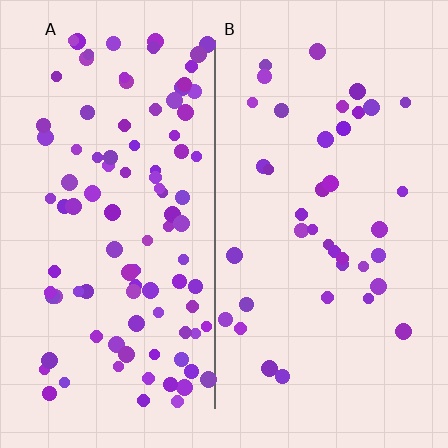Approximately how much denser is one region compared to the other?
Approximately 2.6× — region A over region B.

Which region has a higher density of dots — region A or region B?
A (the left).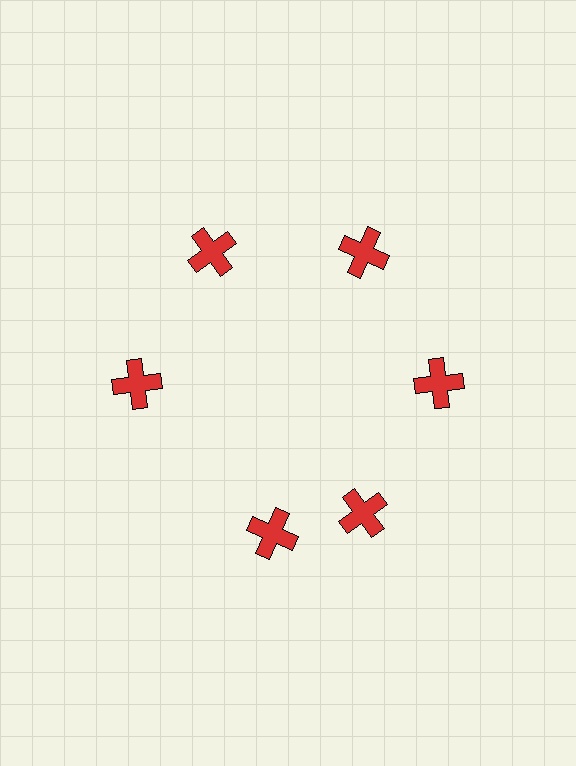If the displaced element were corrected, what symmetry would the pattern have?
It would have 6-fold rotational symmetry — the pattern would map onto itself every 60 degrees.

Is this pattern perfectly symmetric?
No. The 6 red crosses are arranged in a ring, but one element near the 7 o'clock position is rotated out of alignment along the ring, breaking the 6-fold rotational symmetry.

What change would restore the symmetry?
The symmetry would be restored by rotating it back into even spacing with its neighbors so that all 6 crosses sit at equal angles and equal distance from the center.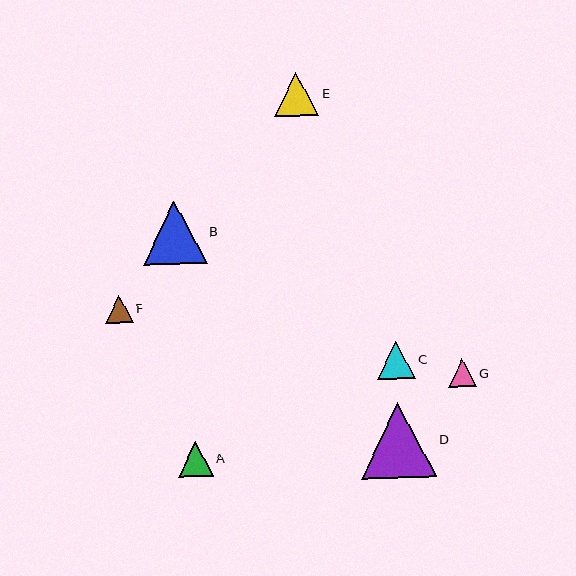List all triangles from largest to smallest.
From largest to smallest: D, B, E, C, A, G, F.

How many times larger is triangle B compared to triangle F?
Triangle B is approximately 2.3 times the size of triangle F.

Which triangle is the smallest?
Triangle F is the smallest with a size of approximately 28 pixels.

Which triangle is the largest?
Triangle D is the largest with a size of approximately 75 pixels.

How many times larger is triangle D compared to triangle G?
Triangle D is approximately 2.7 times the size of triangle G.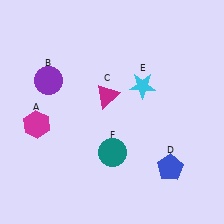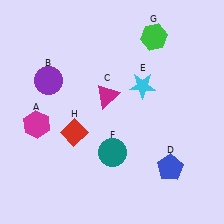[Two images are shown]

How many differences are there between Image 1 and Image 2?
There are 2 differences between the two images.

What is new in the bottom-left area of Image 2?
A red diamond (H) was added in the bottom-left area of Image 2.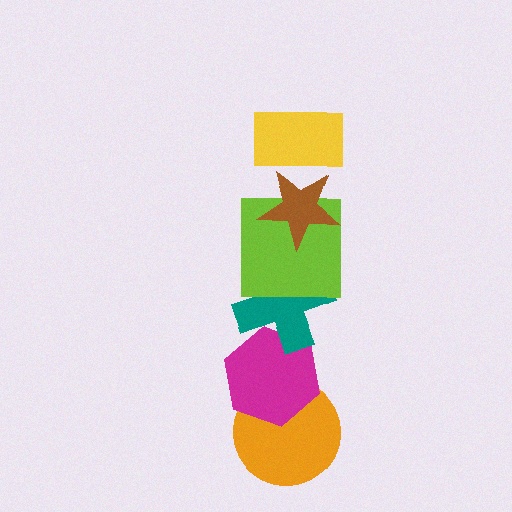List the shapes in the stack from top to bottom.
From top to bottom: the yellow rectangle, the brown star, the lime square, the teal cross, the magenta hexagon, the orange circle.